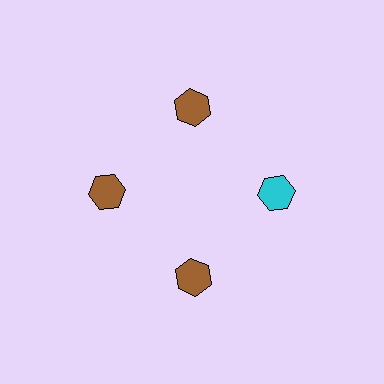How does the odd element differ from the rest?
It has a different color: cyan instead of brown.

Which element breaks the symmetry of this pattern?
The cyan hexagon at roughly the 3 o'clock position breaks the symmetry. All other shapes are brown hexagons.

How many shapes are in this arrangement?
There are 4 shapes arranged in a ring pattern.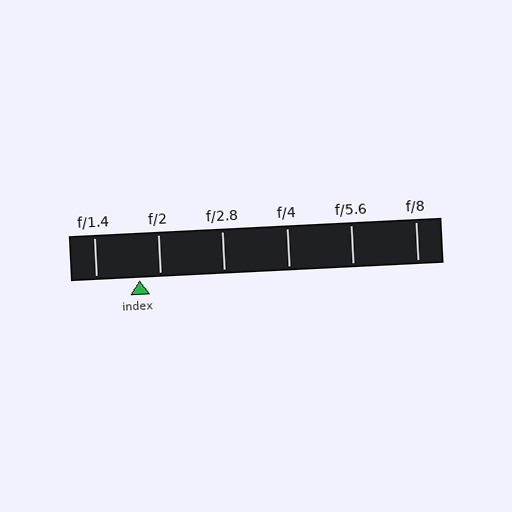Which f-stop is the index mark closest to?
The index mark is closest to f/2.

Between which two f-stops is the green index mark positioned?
The index mark is between f/1.4 and f/2.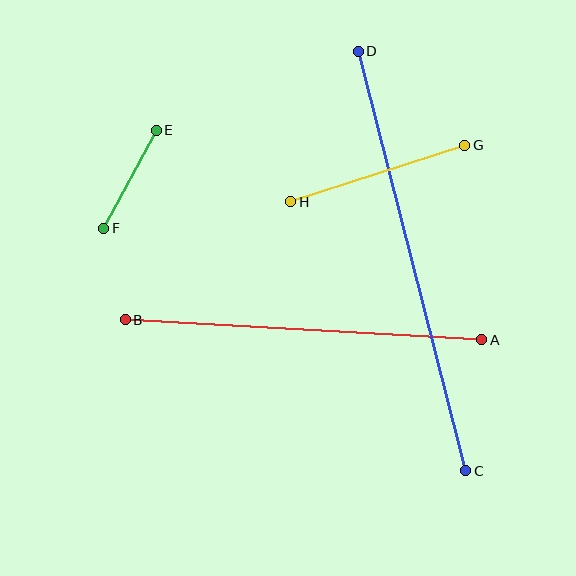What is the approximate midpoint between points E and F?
The midpoint is at approximately (130, 179) pixels.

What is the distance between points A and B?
The distance is approximately 357 pixels.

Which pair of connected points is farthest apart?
Points C and D are farthest apart.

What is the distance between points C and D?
The distance is approximately 433 pixels.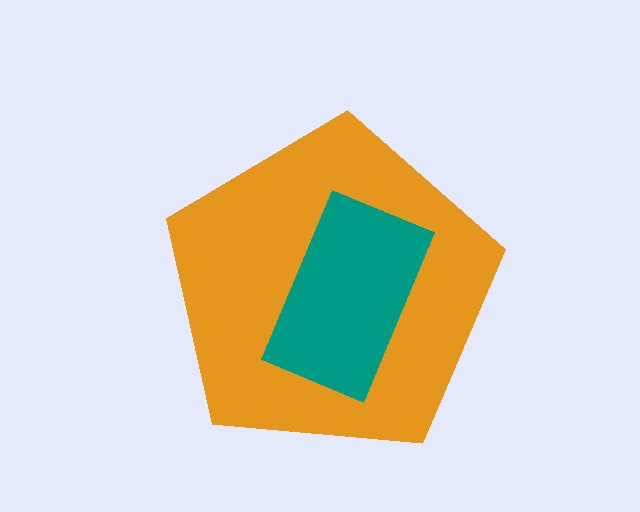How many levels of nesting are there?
2.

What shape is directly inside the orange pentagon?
The teal rectangle.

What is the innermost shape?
The teal rectangle.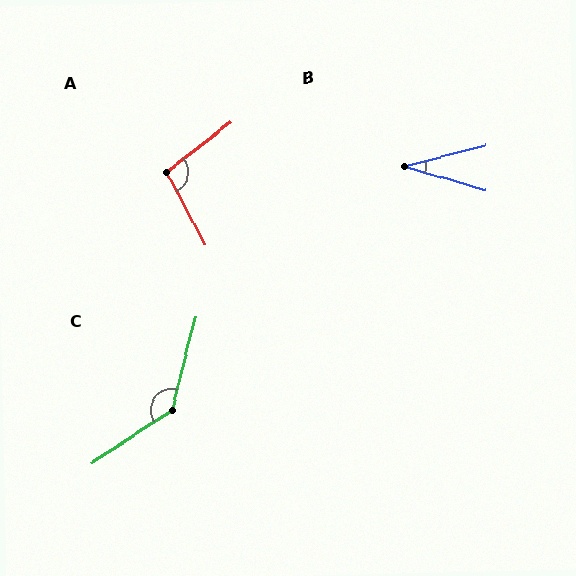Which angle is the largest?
C, at approximately 138 degrees.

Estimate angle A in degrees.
Approximately 100 degrees.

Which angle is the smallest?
B, at approximately 32 degrees.